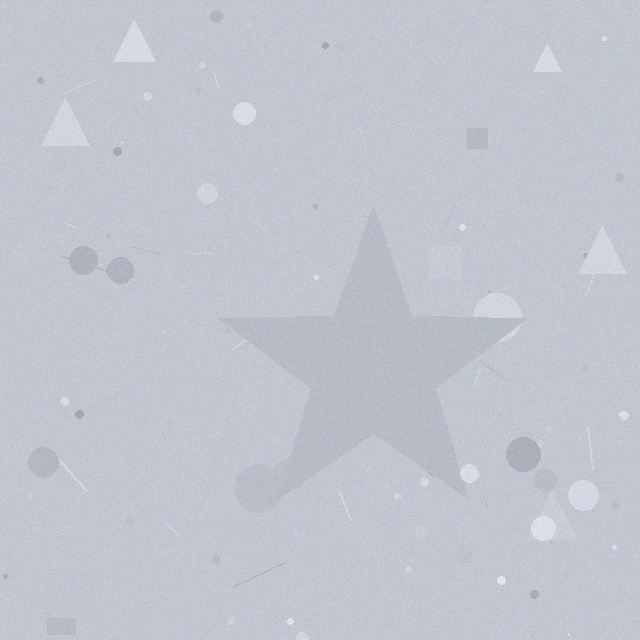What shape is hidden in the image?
A star is hidden in the image.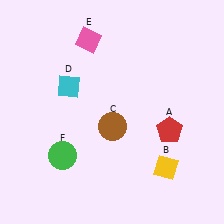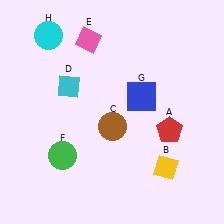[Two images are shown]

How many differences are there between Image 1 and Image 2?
There are 2 differences between the two images.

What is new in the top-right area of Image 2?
A blue square (G) was added in the top-right area of Image 2.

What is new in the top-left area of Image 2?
A cyan circle (H) was added in the top-left area of Image 2.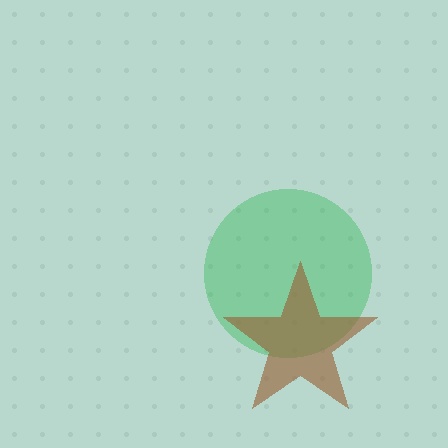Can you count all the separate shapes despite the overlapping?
Yes, there are 2 separate shapes.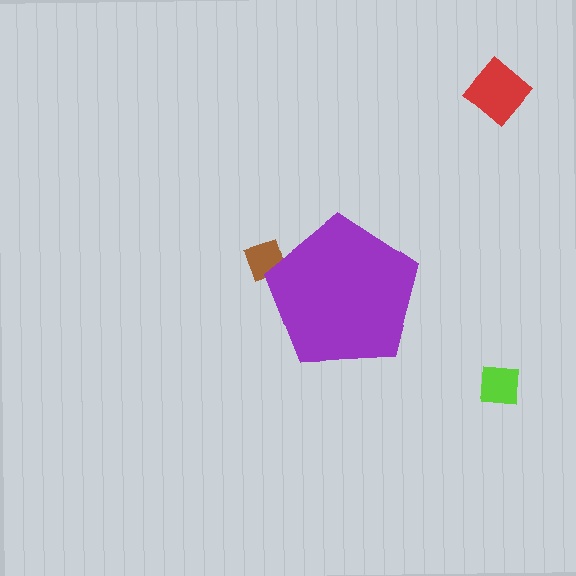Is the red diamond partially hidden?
No, the red diamond is fully visible.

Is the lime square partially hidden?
No, the lime square is fully visible.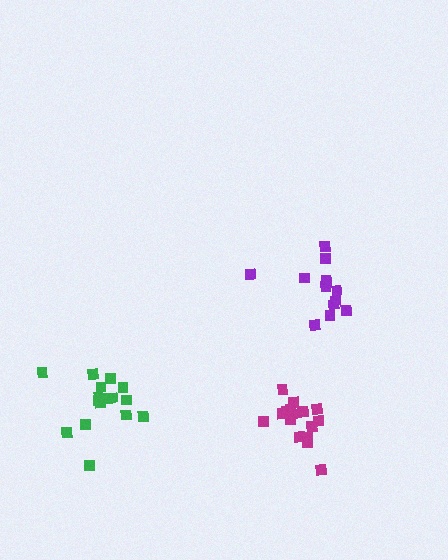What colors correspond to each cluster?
The clusters are colored: magenta, green, purple.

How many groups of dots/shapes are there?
There are 3 groups.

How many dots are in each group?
Group 1: 16 dots, Group 2: 17 dots, Group 3: 14 dots (47 total).